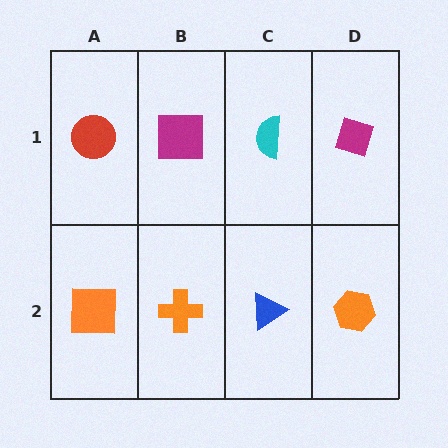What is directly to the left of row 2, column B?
An orange square.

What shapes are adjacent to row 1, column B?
An orange cross (row 2, column B), a red circle (row 1, column A), a cyan semicircle (row 1, column C).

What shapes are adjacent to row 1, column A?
An orange square (row 2, column A), a magenta square (row 1, column B).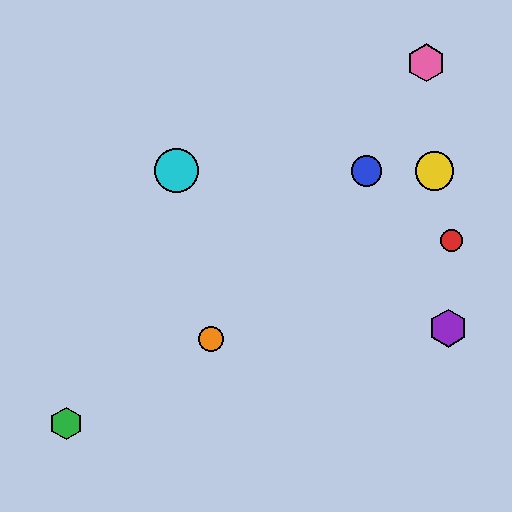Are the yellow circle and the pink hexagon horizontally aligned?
No, the yellow circle is at y≈171 and the pink hexagon is at y≈63.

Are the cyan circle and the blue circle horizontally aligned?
Yes, both are at y≈171.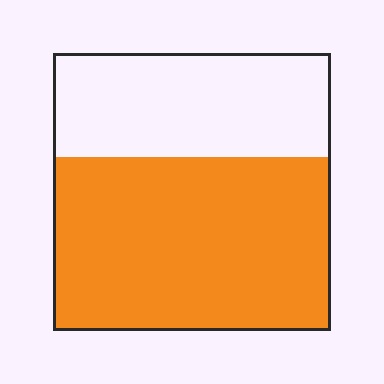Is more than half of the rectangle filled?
Yes.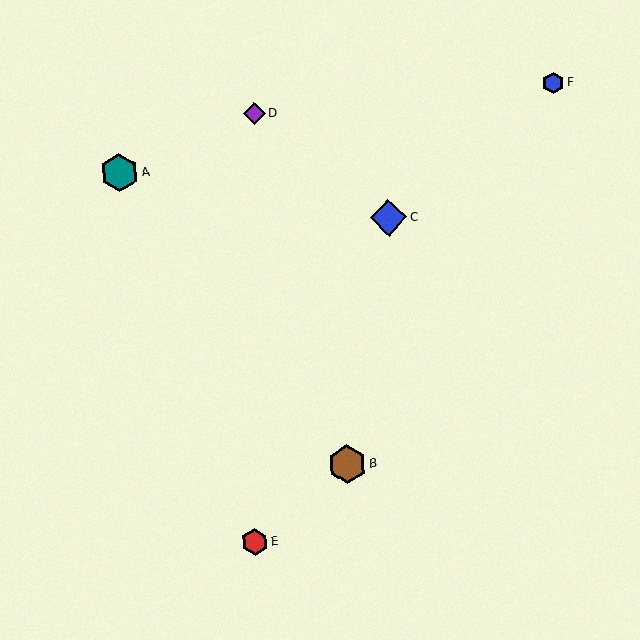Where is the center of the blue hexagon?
The center of the blue hexagon is at (553, 83).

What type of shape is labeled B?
Shape B is a brown hexagon.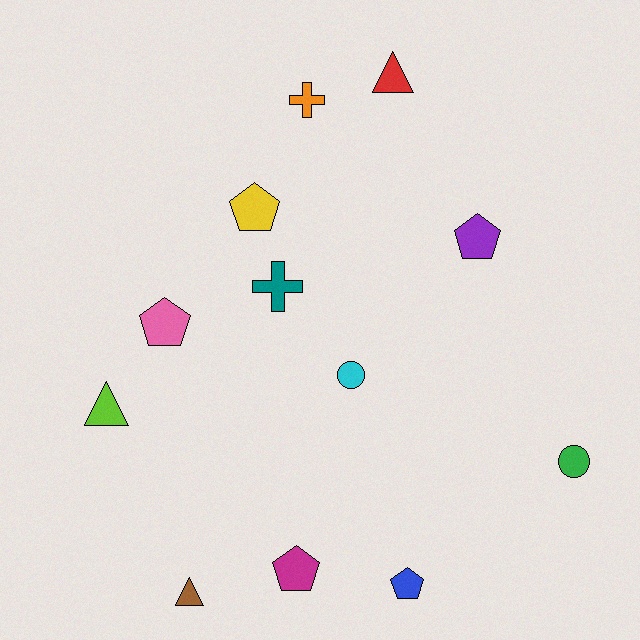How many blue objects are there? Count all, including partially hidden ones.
There is 1 blue object.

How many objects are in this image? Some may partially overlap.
There are 12 objects.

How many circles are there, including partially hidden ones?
There are 2 circles.